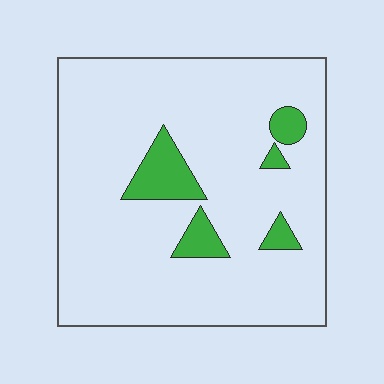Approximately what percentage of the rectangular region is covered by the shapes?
Approximately 10%.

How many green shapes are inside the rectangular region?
5.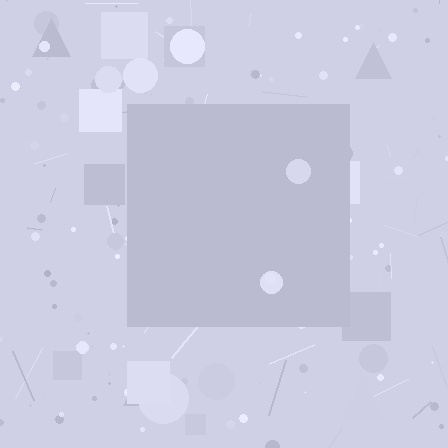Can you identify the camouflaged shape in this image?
The camouflaged shape is a square.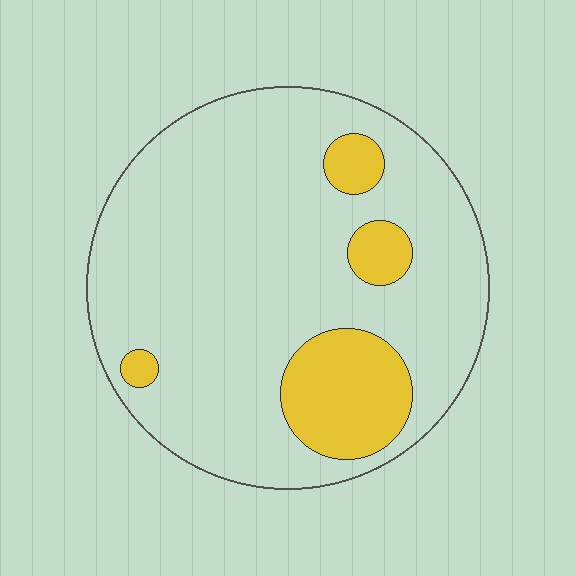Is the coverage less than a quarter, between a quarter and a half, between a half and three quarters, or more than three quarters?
Less than a quarter.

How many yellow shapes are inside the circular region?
4.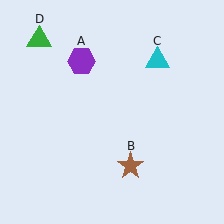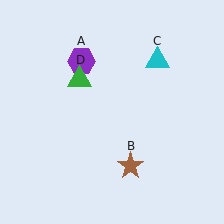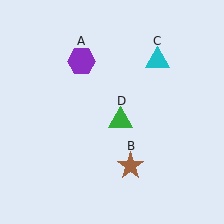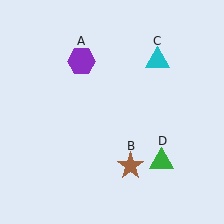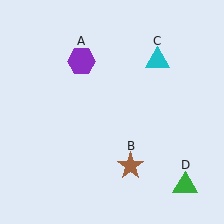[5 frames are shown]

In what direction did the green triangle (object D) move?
The green triangle (object D) moved down and to the right.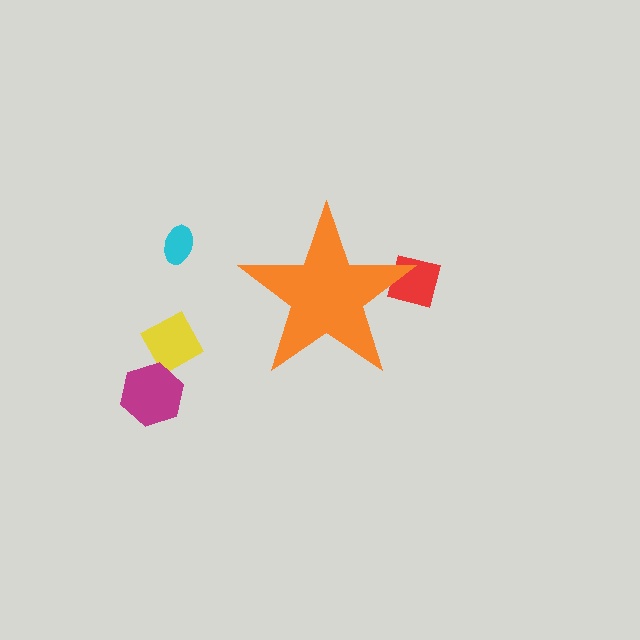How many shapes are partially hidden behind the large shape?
1 shape is partially hidden.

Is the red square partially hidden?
Yes, the red square is partially hidden behind the orange star.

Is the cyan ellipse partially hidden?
No, the cyan ellipse is fully visible.